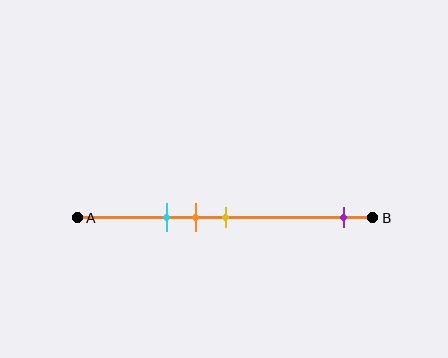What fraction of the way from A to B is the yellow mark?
The yellow mark is approximately 50% (0.5) of the way from A to B.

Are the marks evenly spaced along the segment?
No, the marks are not evenly spaced.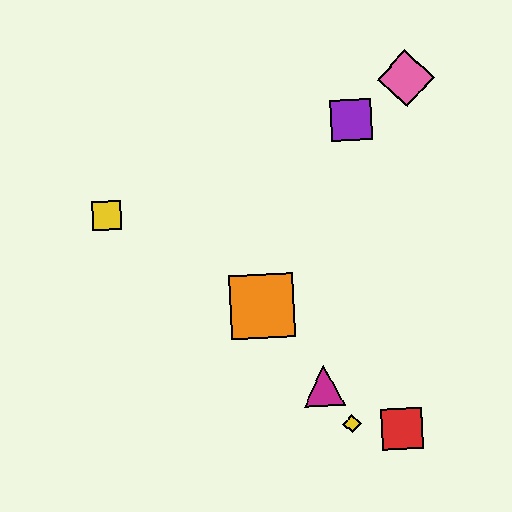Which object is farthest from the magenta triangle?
The pink diamond is farthest from the magenta triangle.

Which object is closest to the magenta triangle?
The yellow diamond is closest to the magenta triangle.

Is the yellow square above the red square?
Yes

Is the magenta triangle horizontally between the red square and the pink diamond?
No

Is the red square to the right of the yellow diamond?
Yes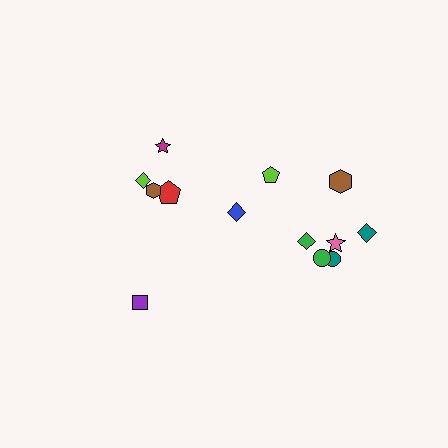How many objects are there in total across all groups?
There are 13 objects.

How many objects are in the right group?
There are 8 objects.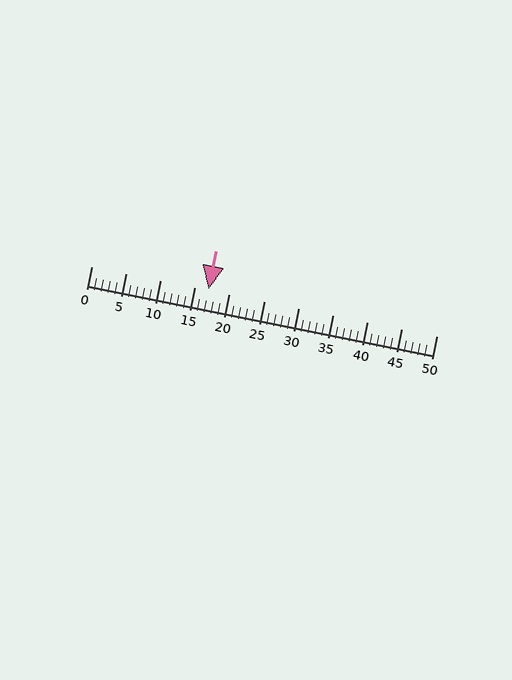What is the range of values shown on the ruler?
The ruler shows values from 0 to 50.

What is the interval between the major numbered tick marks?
The major tick marks are spaced 5 units apart.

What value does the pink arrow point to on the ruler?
The pink arrow points to approximately 17.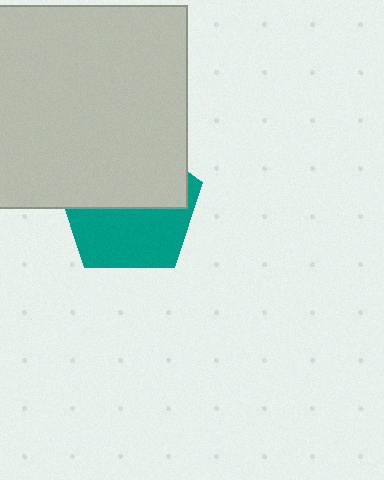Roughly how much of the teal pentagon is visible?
About half of it is visible (roughly 48%).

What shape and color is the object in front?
The object in front is a light gray square.